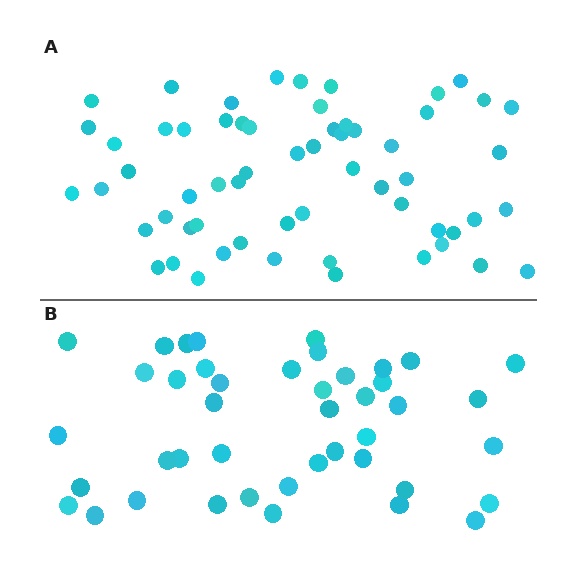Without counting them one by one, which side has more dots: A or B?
Region A (the top region) has more dots.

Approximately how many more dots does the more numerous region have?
Region A has approximately 15 more dots than region B.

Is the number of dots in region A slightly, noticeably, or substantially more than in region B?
Region A has noticeably more, but not dramatically so. The ratio is roughly 1.4 to 1.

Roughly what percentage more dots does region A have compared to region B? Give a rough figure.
About 40% more.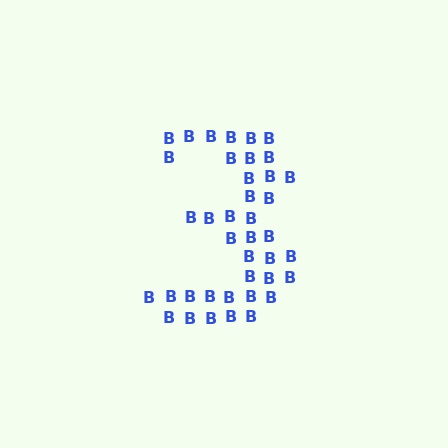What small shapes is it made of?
It is made of small letter B's.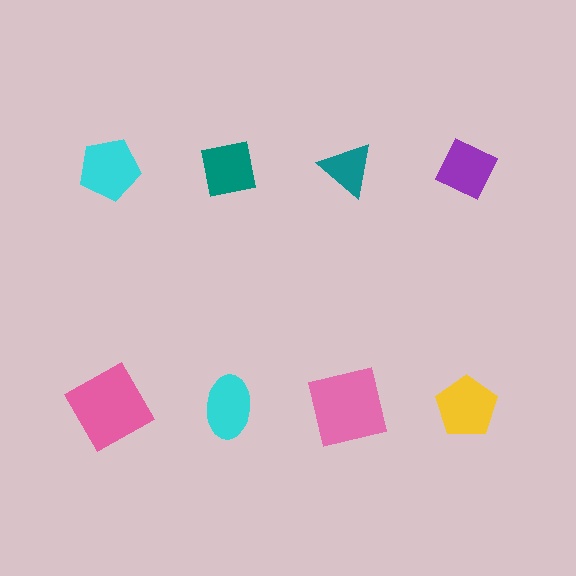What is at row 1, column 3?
A teal triangle.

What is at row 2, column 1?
A pink square.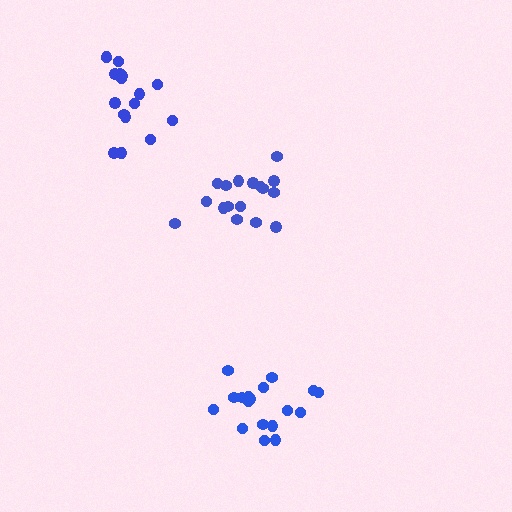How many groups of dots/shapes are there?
There are 3 groups.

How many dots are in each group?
Group 1: 17 dots, Group 2: 18 dots, Group 3: 17 dots (52 total).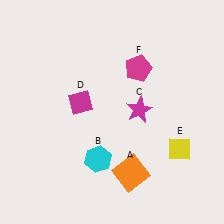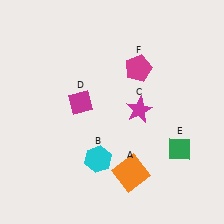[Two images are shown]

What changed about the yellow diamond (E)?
In Image 1, E is yellow. In Image 2, it changed to green.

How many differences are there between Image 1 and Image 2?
There is 1 difference between the two images.